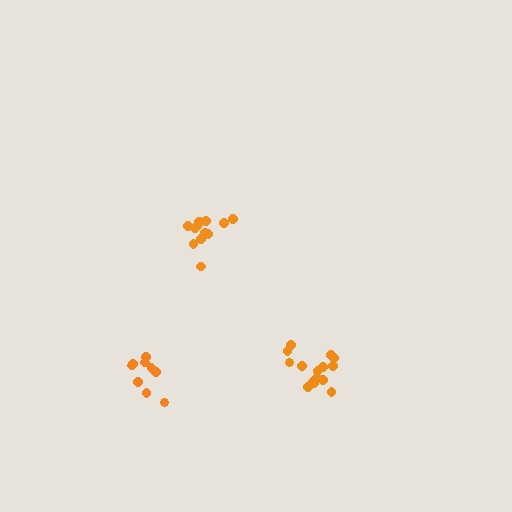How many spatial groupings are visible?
There are 3 spatial groupings.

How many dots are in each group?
Group 1: 9 dots, Group 2: 15 dots, Group 3: 14 dots (38 total).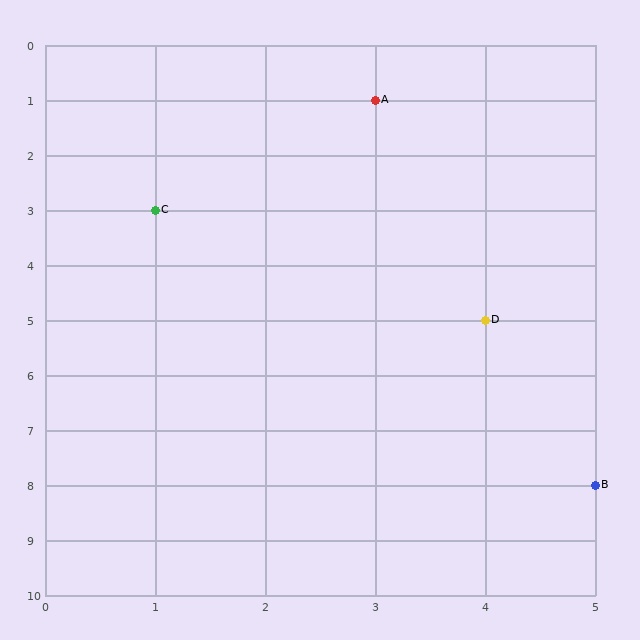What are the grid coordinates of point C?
Point C is at grid coordinates (1, 3).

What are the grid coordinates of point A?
Point A is at grid coordinates (3, 1).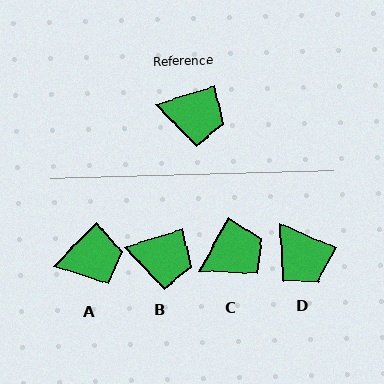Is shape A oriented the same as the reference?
No, it is off by about 29 degrees.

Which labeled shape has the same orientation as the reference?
B.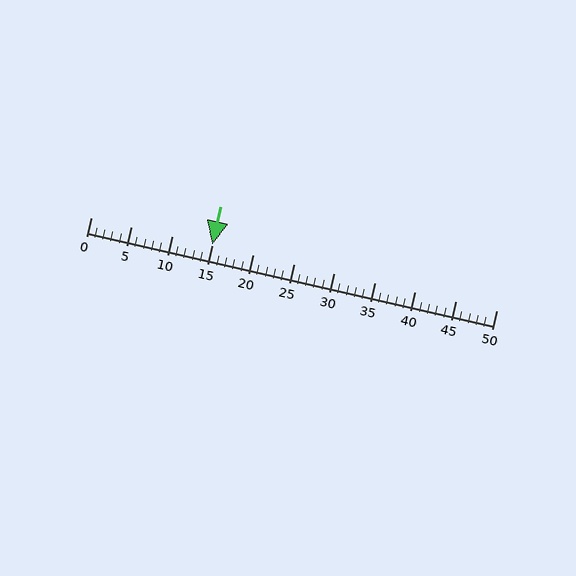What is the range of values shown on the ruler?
The ruler shows values from 0 to 50.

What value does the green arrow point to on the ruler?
The green arrow points to approximately 15.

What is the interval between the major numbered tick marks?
The major tick marks are spaced 5 units apart.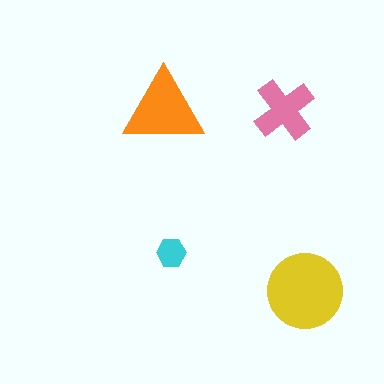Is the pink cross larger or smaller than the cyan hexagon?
Larger.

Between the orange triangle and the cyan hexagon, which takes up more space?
The orange triangle.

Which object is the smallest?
The cyan hexagon.